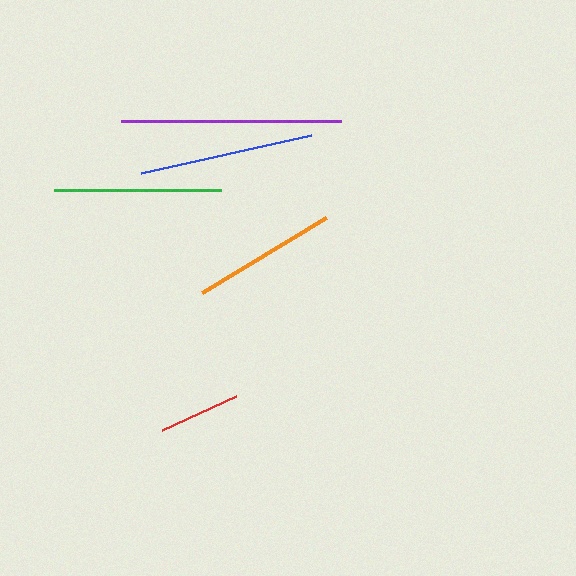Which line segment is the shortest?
The red line is the shortest at approximately 81 pixels.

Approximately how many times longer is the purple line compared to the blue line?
The purple line is approximately 1.3 times the length of the blue line.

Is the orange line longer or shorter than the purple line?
The purple line is longer than the orange line.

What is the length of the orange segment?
The orange segment is approximately 145 pixels long.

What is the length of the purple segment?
The purple segment is approximately 220 pixels long.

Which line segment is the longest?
The purple line is the longest at approximately 220 pixels.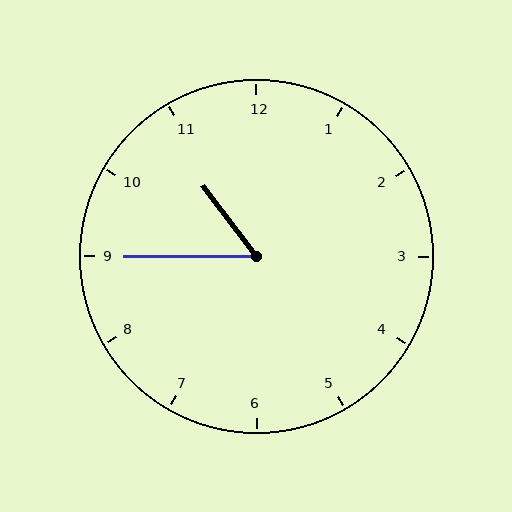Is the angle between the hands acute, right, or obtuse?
It is acute.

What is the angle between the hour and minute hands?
Approximately 52 degrees.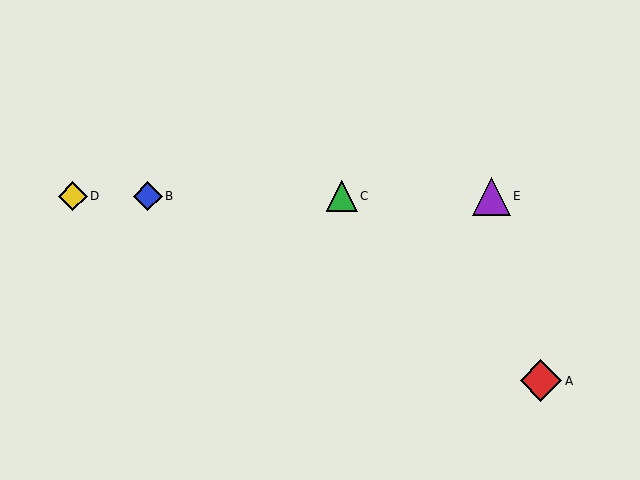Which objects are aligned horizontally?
Objects B, C, D, E are aligned horizontally.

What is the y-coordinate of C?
Object C is at y≈196.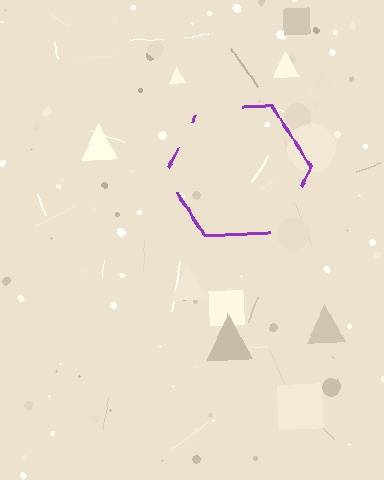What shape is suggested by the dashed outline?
The dashed outline suggests a hexagon.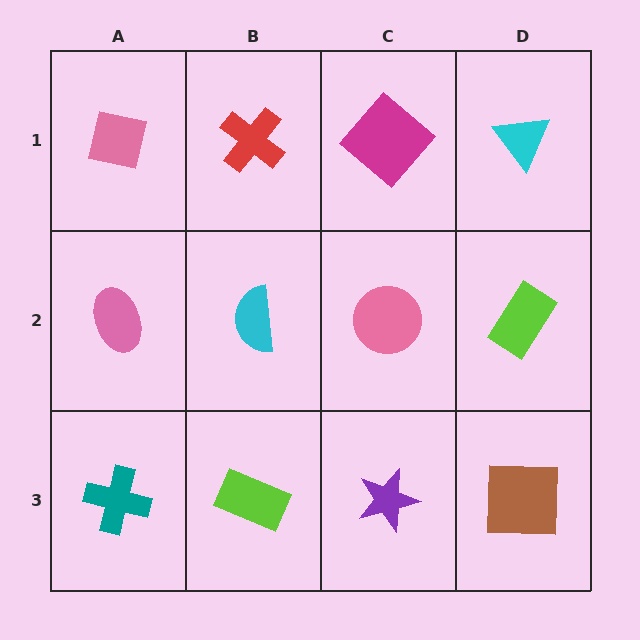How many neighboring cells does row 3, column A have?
2.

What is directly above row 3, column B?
A cyan semicircle.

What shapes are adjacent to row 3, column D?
A lime rectangle (row 2, column D), a purple star (row 3, column C).